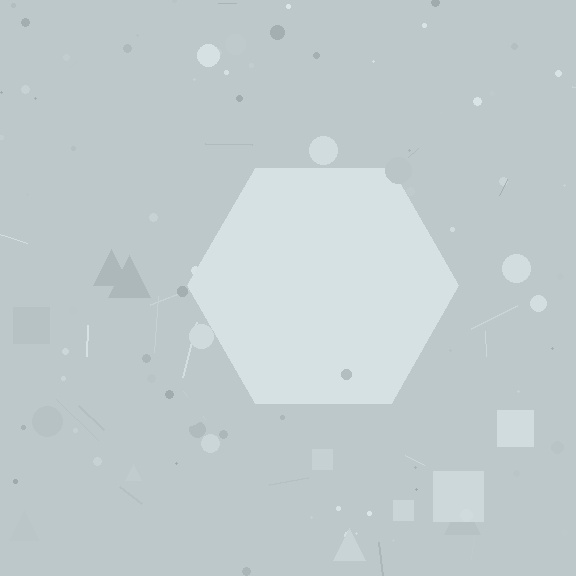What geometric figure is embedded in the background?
A hexagon is embedded in the background.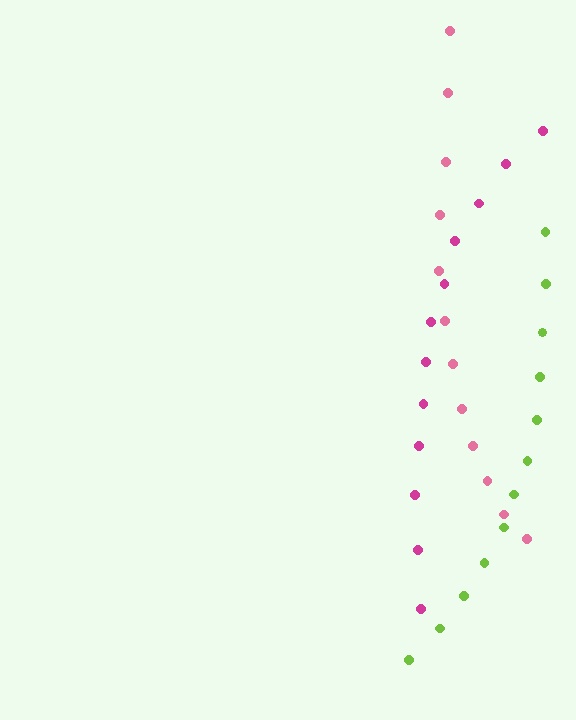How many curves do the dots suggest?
There are 3 distinct paths.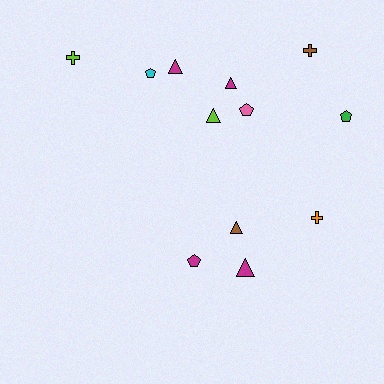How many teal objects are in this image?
There are no teal objects.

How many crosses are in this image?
There are 3 crosses.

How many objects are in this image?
There are 12 objects.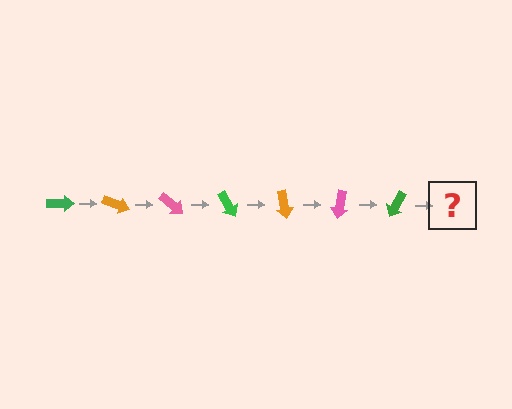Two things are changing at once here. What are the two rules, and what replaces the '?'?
The two rules are that it rotates 20 degrees each step and the color cycles through green, orange, and pink. The '?' should be an orange arrow, rotated 140 degrees from the start.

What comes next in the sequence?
The next element should be an orange arrow, rotated 140 degrees from the start.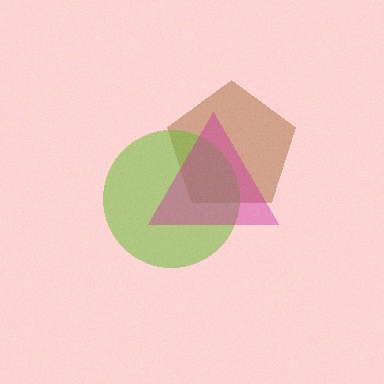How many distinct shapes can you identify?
There are 3 distinct shapes: a brown pentagon, a lime circle, a magenta triangle.